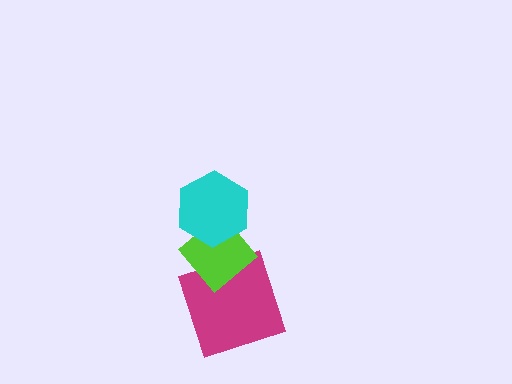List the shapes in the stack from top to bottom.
From top to bottom: the cyan hexagon, the lime diamond, the magenta square.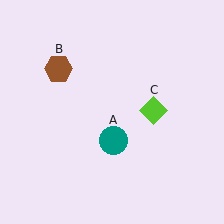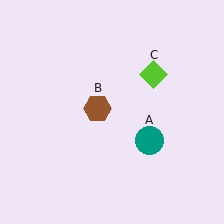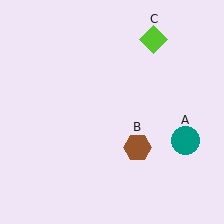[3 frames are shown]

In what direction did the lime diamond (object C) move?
The lime diamond (object C) moved up.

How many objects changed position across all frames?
3 objects changed position: teal circle (object A), brown hexagon (object B), lime diamond (object C).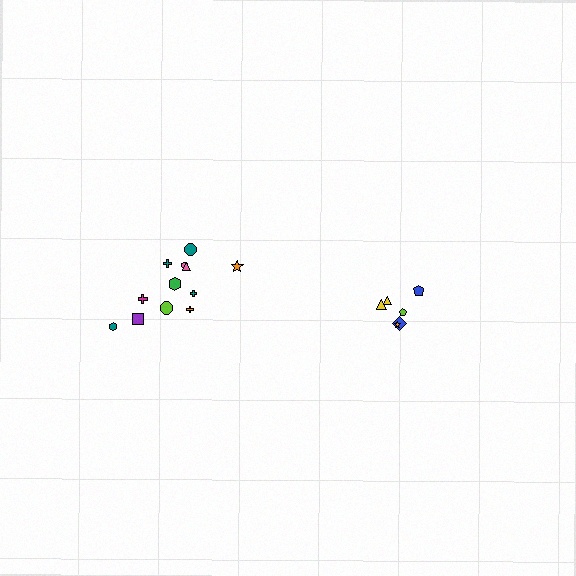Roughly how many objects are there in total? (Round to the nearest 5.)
Roughly 20 objects in total.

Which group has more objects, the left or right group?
The left group.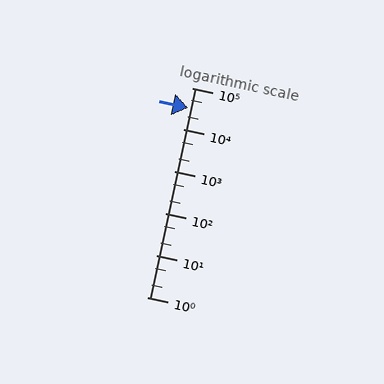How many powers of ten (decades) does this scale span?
The scale spans 5 decades, from 1 to 100000.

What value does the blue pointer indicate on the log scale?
The pointer indicates approximately 33000.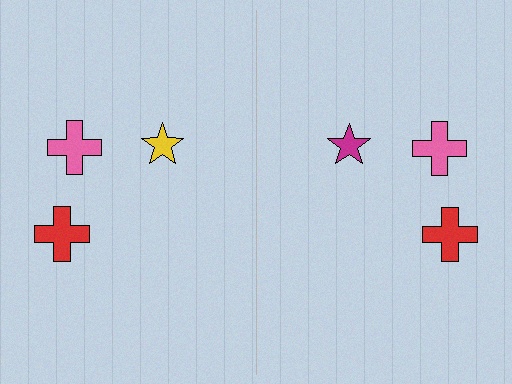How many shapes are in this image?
There are 6 shapes in this image.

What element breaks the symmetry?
The magenta star on the right side breaks the symmetry — its mirror counterpart is yellow.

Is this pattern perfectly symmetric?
No, the pattern is not perfectly symmetric. The magenta star on the right side breaks the symmetry — its mirror counterpart is yellow.